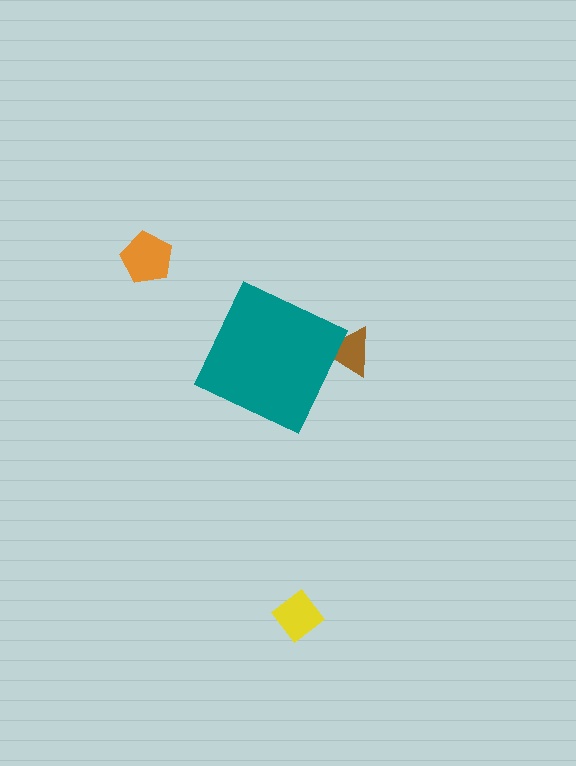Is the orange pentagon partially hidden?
No, the orange pentagon is fully visible.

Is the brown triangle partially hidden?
Yes, the brown triangle is partially hidden behind the teal diamond.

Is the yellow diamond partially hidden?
No, the yellow diamond is fully visible.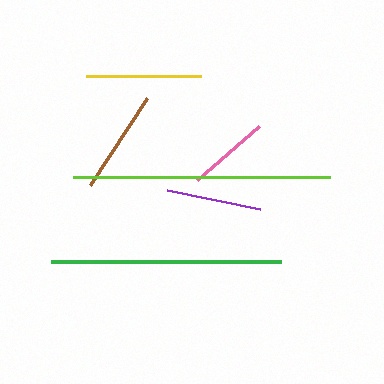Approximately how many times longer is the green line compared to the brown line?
The green line is approximately 2.2 times the length of the brown line.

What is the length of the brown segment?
The brown segment is approximately 103 pixels long.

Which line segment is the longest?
The lime line is the longest at approximately 257 pixels.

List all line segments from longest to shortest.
From longest to shortest: lime, green, yellow, brown, purple, pink.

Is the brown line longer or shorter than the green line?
The green line is longer than the brown line.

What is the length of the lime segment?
The lime segment is approximately 257 pixels long.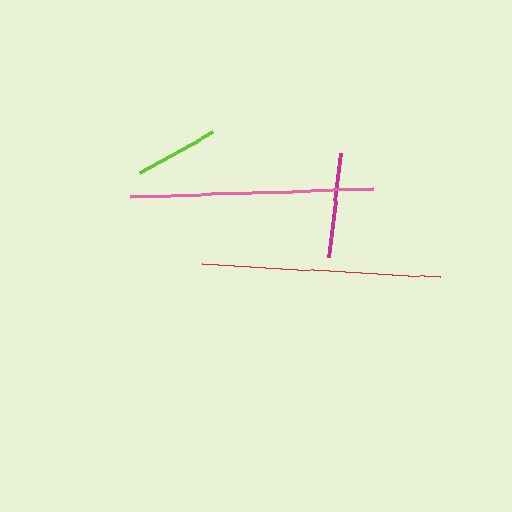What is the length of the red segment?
The red segment is approximately 239 pixels long.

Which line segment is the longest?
The pink line is the longest at approximately 242 pixels.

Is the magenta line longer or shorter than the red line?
The red line is longer than the magenta line.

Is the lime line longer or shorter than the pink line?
The pink line is longer than the lime line.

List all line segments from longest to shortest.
From longest to shortest: pink, red, magenta, lime.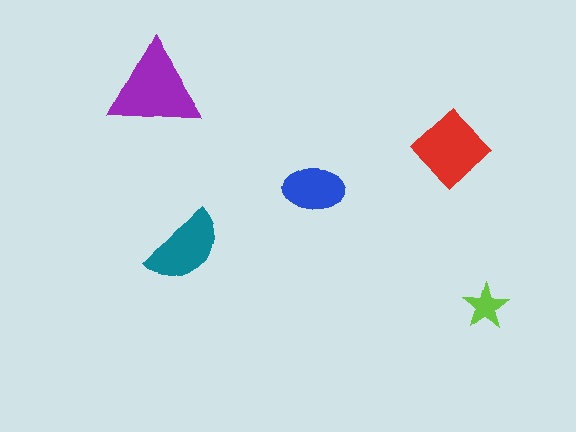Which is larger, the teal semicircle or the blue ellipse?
The teal semicircle.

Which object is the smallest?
The lime star.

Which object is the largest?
The purple triangle.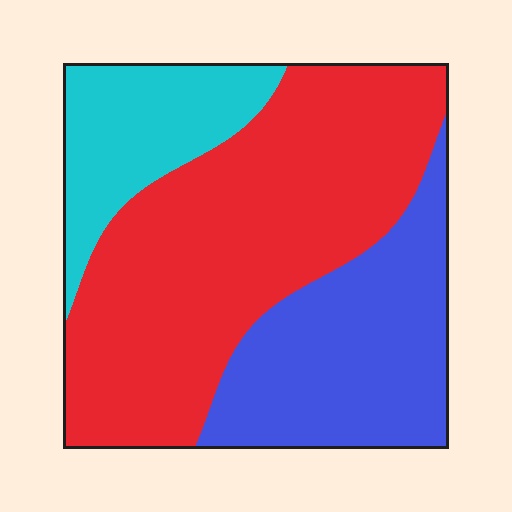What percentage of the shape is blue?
Blue takes up about one third (1/3) of the shape.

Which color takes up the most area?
Red, at roughly 55%.